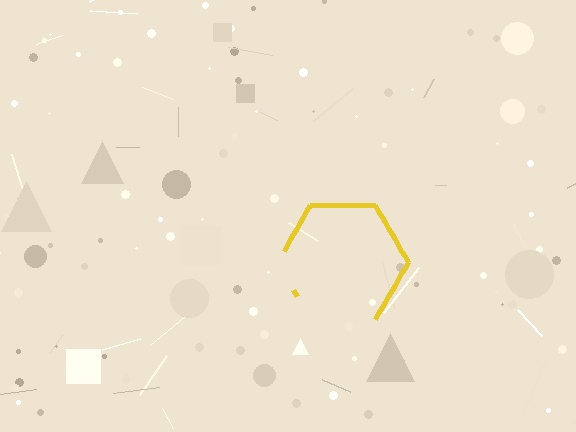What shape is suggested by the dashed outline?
The dashed outline suggests a hexagon.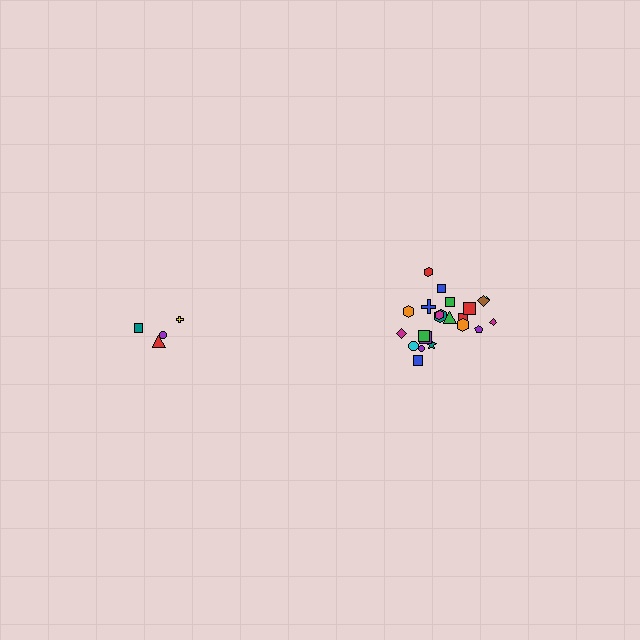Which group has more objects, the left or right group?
The right group.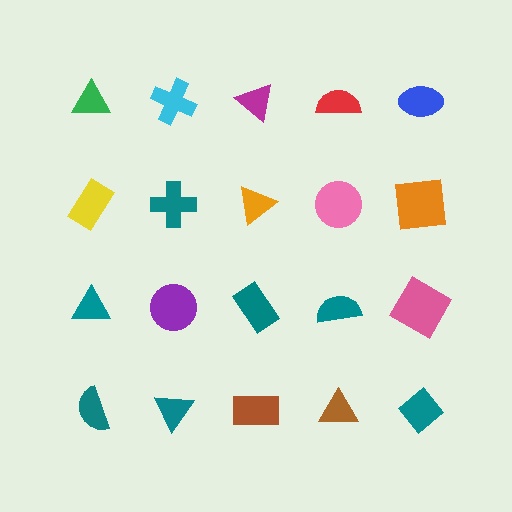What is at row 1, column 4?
A red semicircle.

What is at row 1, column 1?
A green triangle.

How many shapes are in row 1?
5 shapes.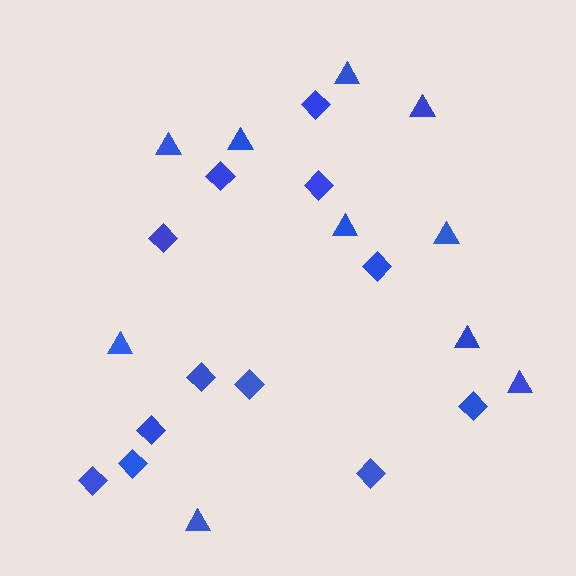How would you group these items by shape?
There are 2 groups: one group of triangles (10) and one group of diamonds (12).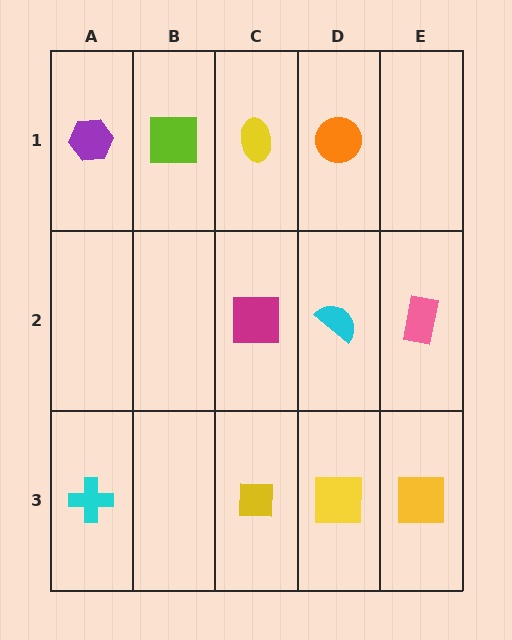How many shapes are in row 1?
4 shapes.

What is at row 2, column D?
A cyan semicircle.